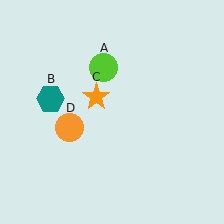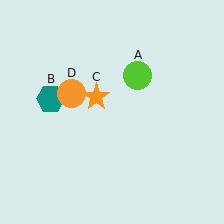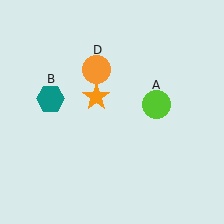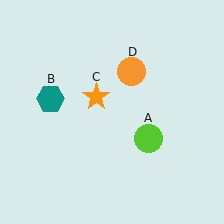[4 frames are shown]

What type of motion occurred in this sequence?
The lime circle (object A), orange circle (object D) rotated clockwise around the center of the scene.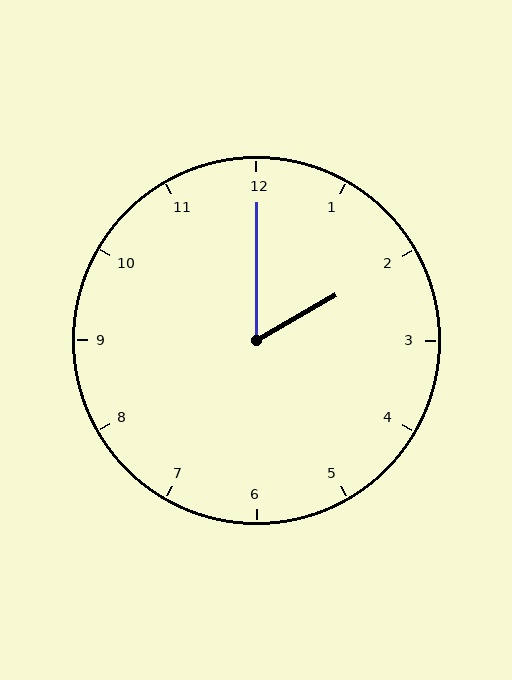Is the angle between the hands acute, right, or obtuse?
It is acute.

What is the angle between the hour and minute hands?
Approximately 60 degrees.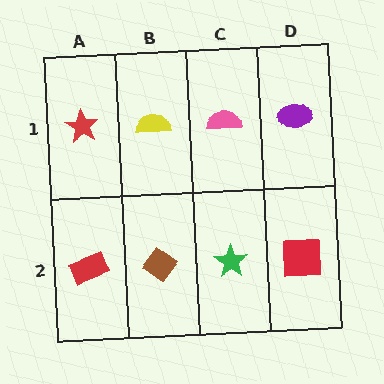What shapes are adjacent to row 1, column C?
A green star (row 2, column C), a yellow semicircle (row 1, column B), a purple ellipse (row 1, column D).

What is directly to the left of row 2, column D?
A green star.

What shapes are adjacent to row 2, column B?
A yellow semicircle (row 1, column B), a red rectangle (row 2, column A), a green star (row 2, column C).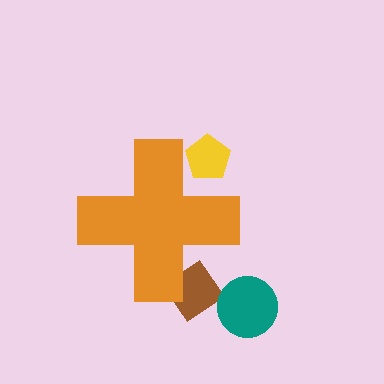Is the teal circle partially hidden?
No, the teal circle is fully visible.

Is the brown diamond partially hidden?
Yes, the brown diamond is partially hidden behind the orange cross.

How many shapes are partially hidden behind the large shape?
2 shapes are partially hidden.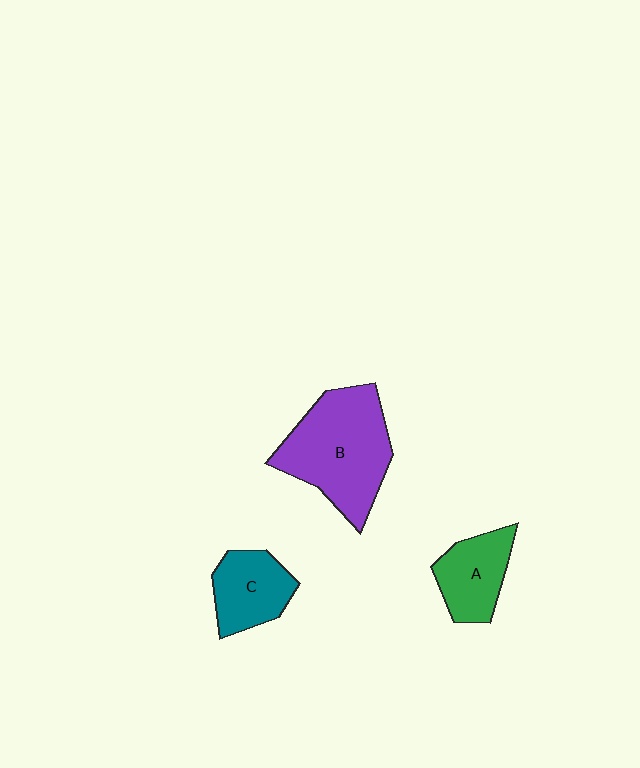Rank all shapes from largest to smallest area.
From largest to smallest: B (purple), C (teal), A (green).